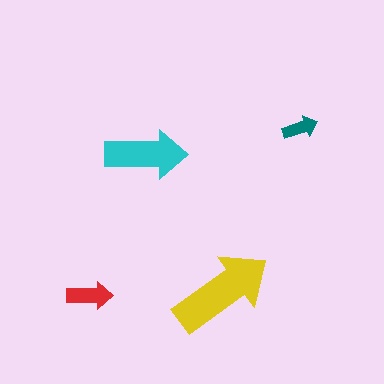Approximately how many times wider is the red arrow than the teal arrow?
About 1.5 times wider.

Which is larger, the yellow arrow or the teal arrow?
The yellow one.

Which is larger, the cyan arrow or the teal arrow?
The cyan one.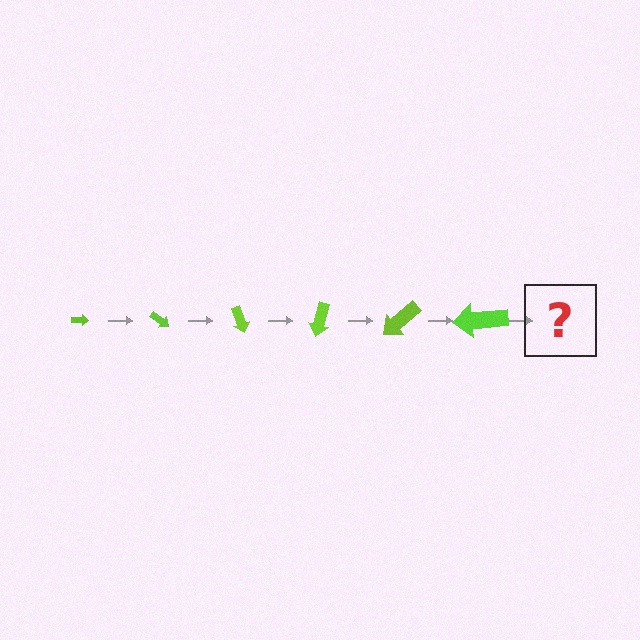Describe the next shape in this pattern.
It should be an arrow, larger than the previous one and rotated 210 degrees from the start.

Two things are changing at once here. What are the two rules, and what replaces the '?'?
The two rules are that the arrow grows larger each step and it rotates 35 degrees each step. The '?' should be an arrow, larger than the previous one and rotated 210 degrees from the start.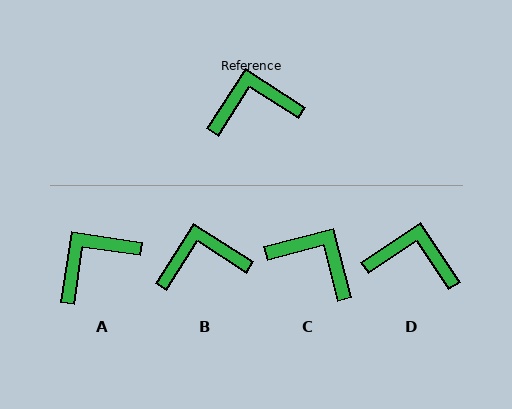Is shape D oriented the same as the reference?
No, it is off by about 24 degrees.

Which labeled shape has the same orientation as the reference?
B.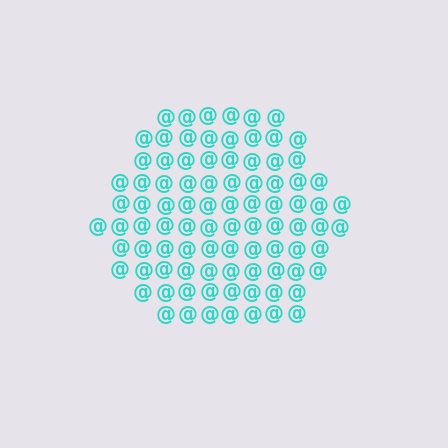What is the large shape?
The large shape is a hexagon.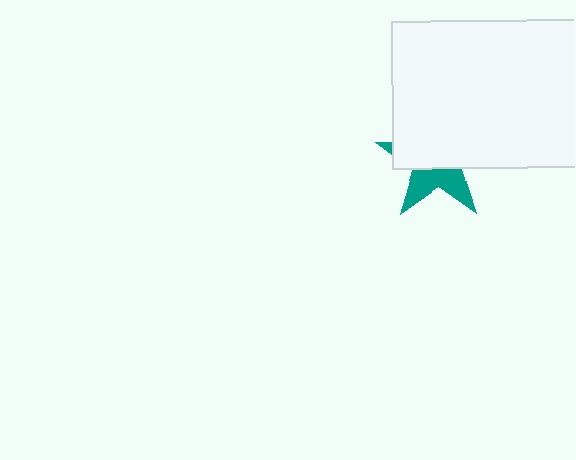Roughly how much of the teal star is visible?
A small part of it is visible (roughly 38%).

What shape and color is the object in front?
The object in front is a white rectangle.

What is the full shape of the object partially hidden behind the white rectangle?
The partially hidden object is a teal star.